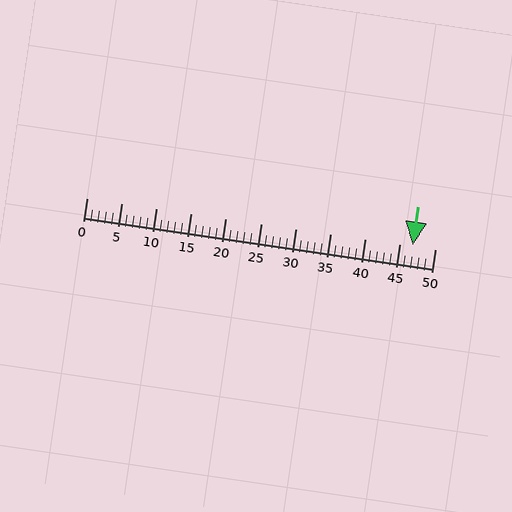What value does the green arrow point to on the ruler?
The green arrow points to approximately 47.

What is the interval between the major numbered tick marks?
The major tick marks are spaced 5 units apart.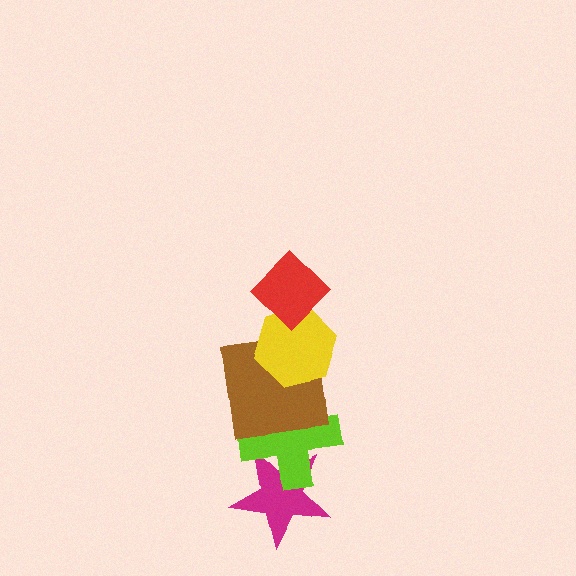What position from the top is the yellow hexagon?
The yellow hexagon is 2nd from the top.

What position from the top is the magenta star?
The magenta star is 5th from the top.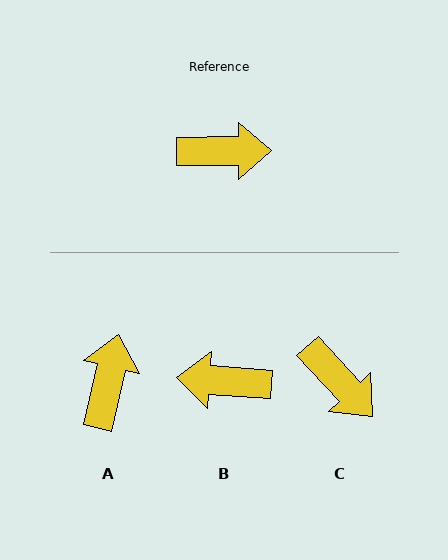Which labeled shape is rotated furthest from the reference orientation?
B, about 176 degrees away.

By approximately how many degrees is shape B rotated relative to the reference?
Approximately 176 degrees counter-clockwise.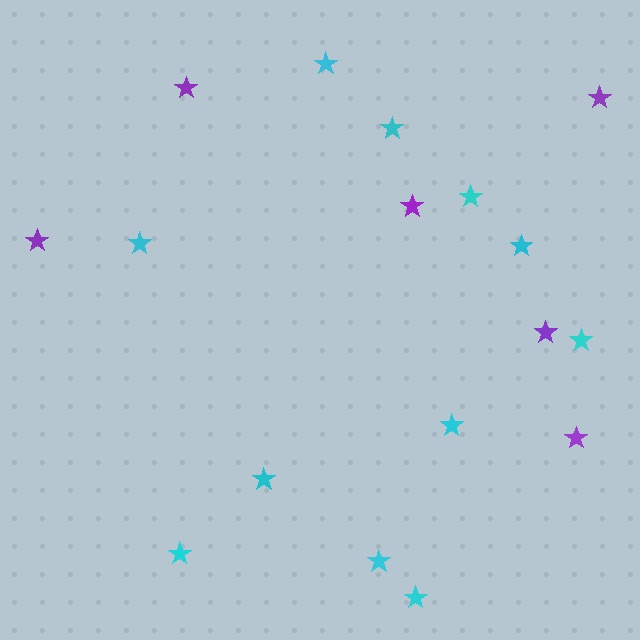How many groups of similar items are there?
There are 2 groups: one group of purple stars (6) and one group of cyan stars (11).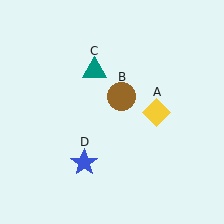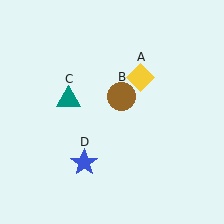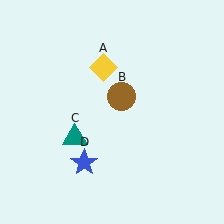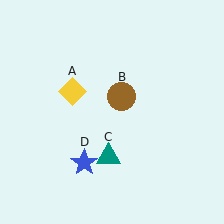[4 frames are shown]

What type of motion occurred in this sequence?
The yellow diamond (object A), teal triangle (object C) rotated counterclockwise around the center of the scene.